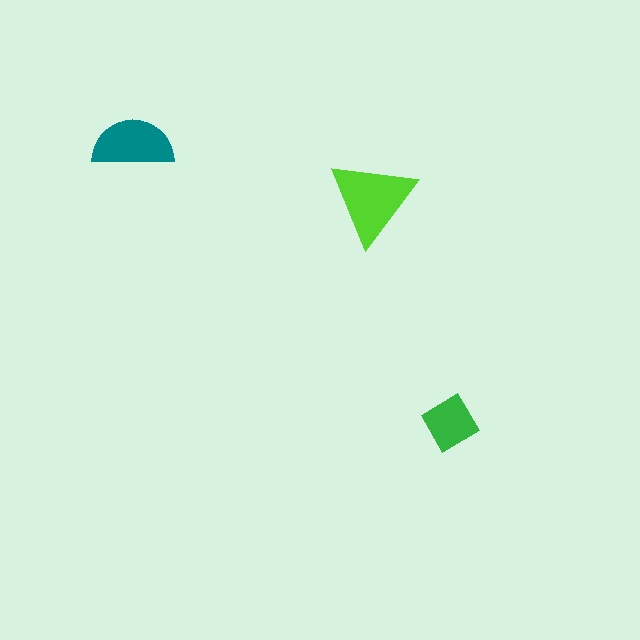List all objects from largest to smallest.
The lime triangle, the teal semicircle, the green diamond.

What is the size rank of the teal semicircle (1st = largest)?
2nd.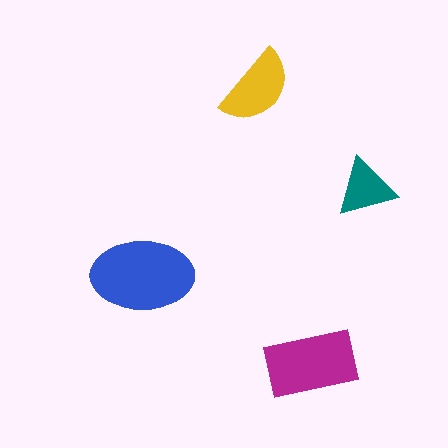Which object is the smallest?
The teal triangle.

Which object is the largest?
The blue ellipse.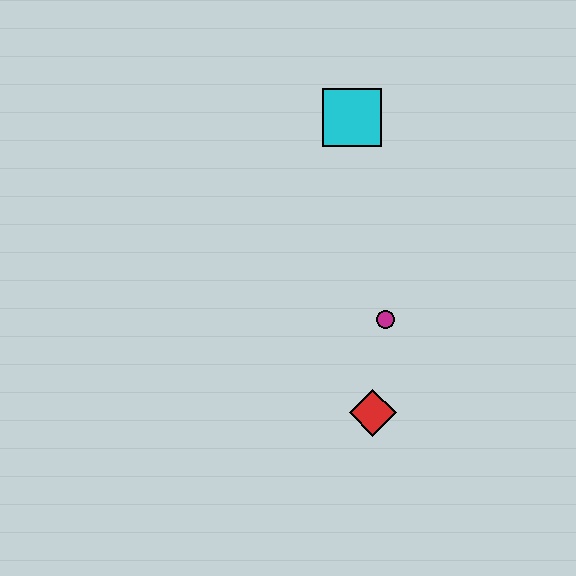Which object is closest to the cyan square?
The magenta circle is closest to the cyan square.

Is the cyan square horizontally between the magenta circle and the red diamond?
No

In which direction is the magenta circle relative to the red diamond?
The magenta circle is above the red diamond.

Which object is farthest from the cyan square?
The red diamond is farthest from the cyan square.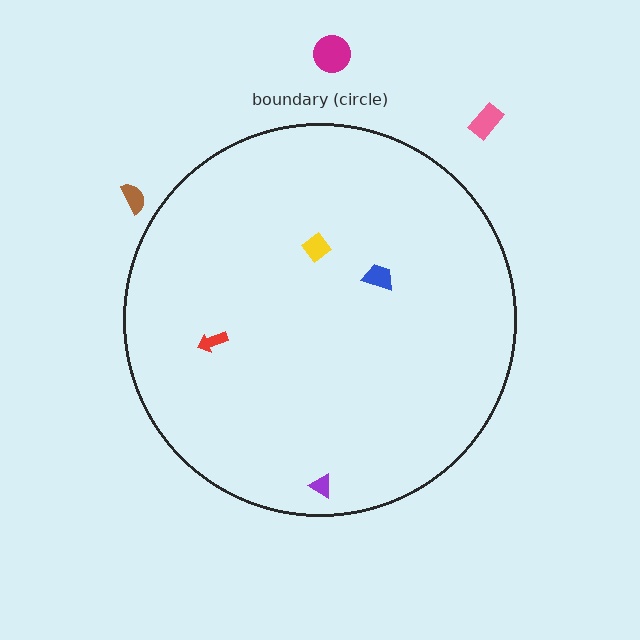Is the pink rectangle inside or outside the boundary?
Outside.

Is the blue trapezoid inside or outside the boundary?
Inside.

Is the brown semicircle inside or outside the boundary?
Outside.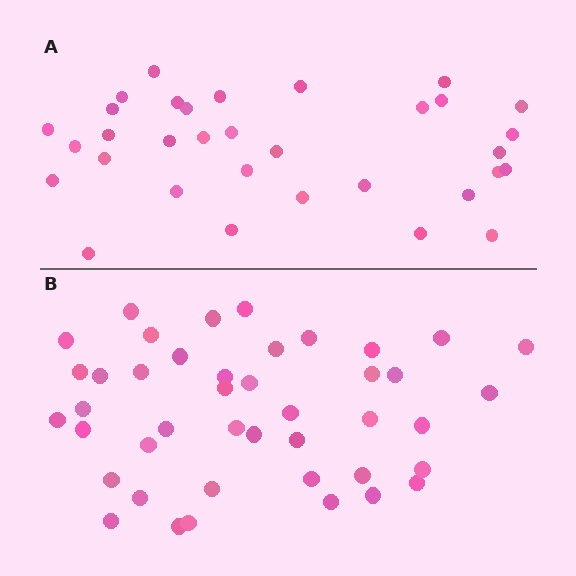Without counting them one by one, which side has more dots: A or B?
Region B (the bottom region) has more dots.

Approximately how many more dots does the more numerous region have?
Region B has roughly 10 or so more dots than region A.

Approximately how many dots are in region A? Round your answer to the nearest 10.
About 30 dots. (The exact count is 33, which rounds to 30.)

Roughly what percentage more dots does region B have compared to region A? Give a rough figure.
About 30% more.